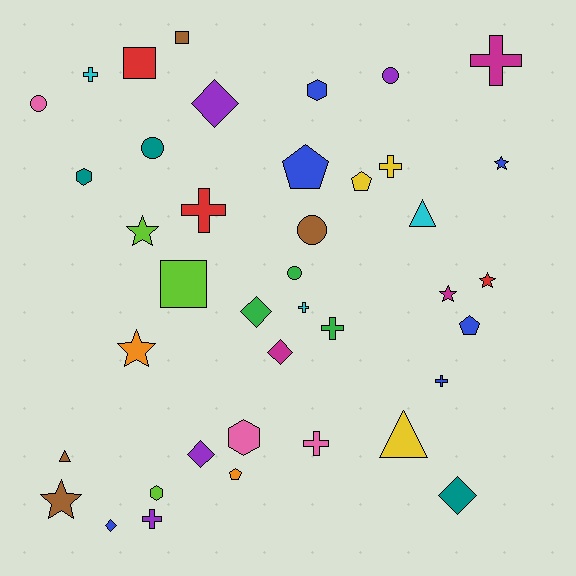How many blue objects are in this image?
There are 6 blue objects.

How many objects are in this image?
There are 40 objects.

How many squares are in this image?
There are 3 squares.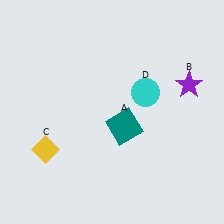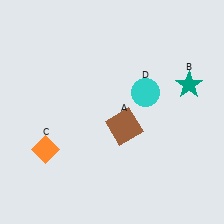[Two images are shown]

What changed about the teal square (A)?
In Image 1, A is teal. In Image 2, it changed to brown.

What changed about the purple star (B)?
In Image 1, B is purple. In Image 2, it changed to teal.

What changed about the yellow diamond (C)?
In Image 1, C is yellow. In Image 2, it changed to orange.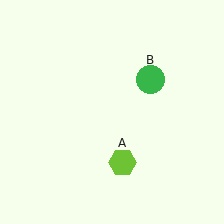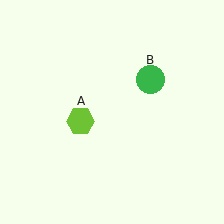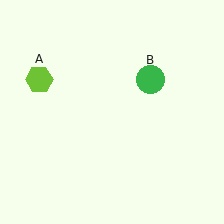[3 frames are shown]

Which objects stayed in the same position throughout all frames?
Green circle (object B) remained stationary.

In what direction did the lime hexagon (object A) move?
The lime hexagon (object A) moved up and to the left.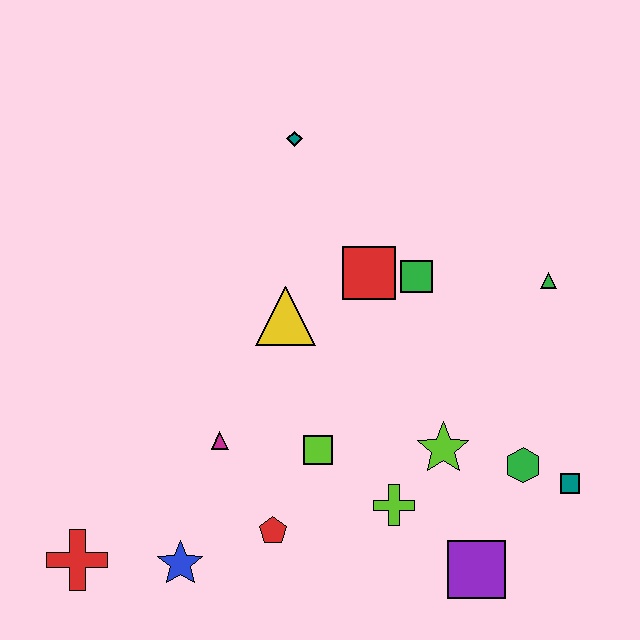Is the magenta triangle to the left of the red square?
Yes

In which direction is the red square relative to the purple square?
The red square is above the purple square.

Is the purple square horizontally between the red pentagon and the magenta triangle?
No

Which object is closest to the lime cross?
The lime star is closest to the lime cross.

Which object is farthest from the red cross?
The green triangle is farthest from the red cross.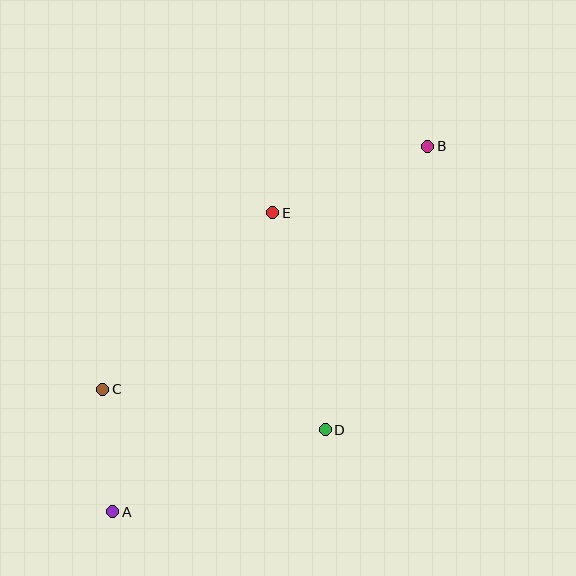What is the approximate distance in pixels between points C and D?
The distance between C and D is approximately 226 pixels.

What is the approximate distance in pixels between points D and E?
The distance between D and E is approximately 223 pixels.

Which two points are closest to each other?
Points A and C are closest to each other.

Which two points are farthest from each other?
Points A and B are farthest from each other.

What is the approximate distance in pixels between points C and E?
The distance between C and E is approximately 245 pixels.